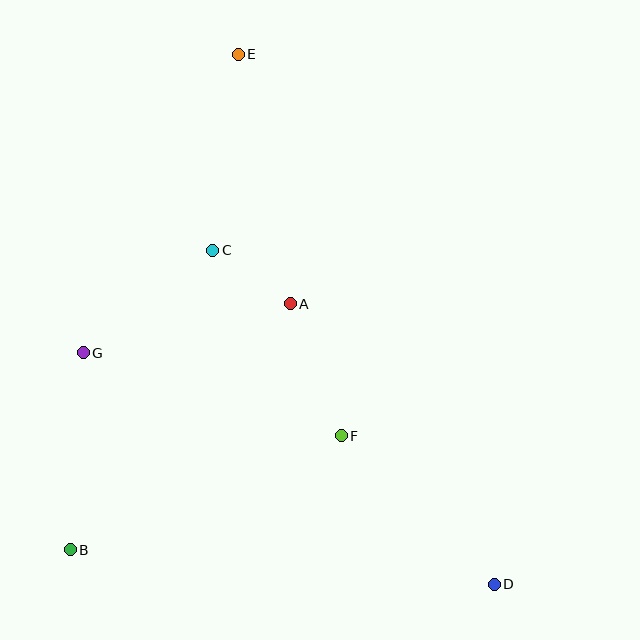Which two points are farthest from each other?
Points D and E are farthest from each other.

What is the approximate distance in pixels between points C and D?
The distance between C and D is approximately 437 pixels.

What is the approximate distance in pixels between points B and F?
The distance between B and F is approximately 294 pixels.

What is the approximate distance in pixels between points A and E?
The distance between A and E is approximately 254 pixels.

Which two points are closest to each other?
Points A and C are closest to each other.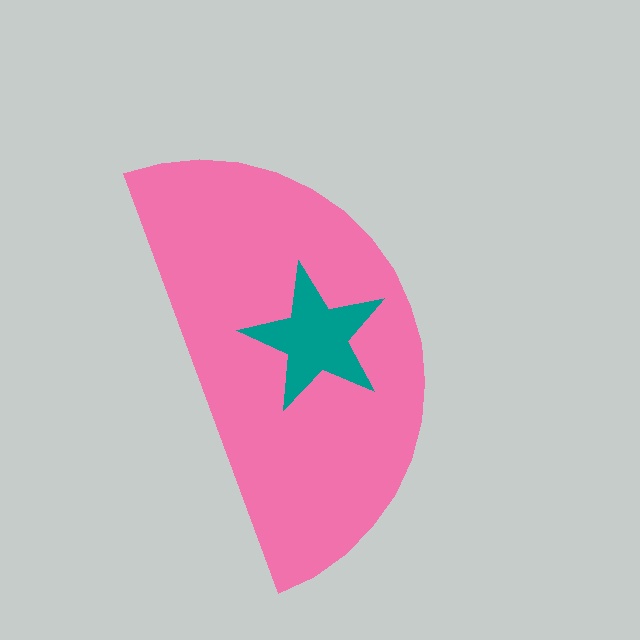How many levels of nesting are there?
2.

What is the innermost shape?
The teal star.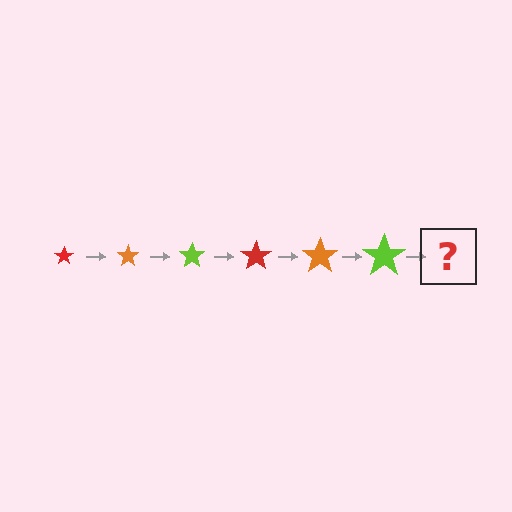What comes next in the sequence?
The next element should be a red star, larger than the previous one.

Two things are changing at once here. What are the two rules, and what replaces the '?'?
The two rules are that the star grows larger each step and the color cycles through red, orange, and lime. The '?' should be a red star, larger than the previous one.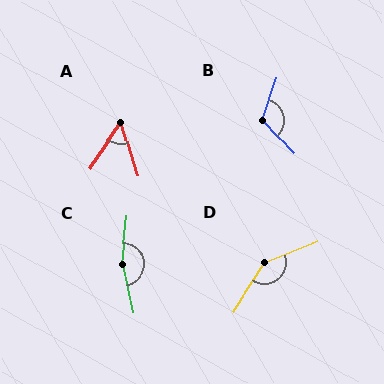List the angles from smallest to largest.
A (52°), B (117°), D (144°), C (161°).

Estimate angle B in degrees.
Approximately 117 degrees.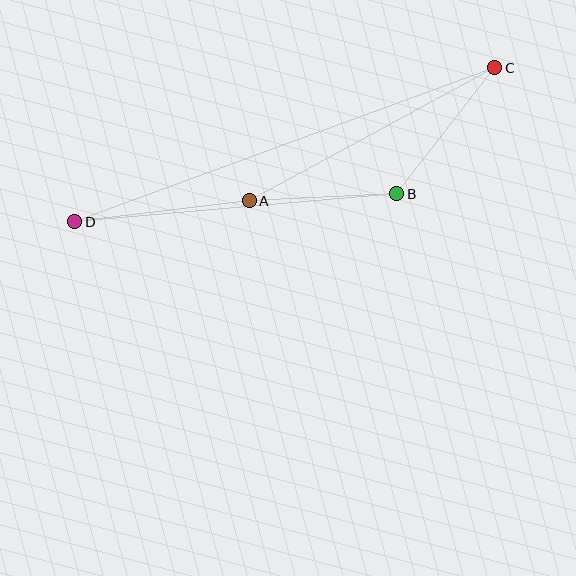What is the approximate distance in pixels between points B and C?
The distance between B and C is approximately 160 pixels.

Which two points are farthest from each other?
Points C and D are farthest from each other.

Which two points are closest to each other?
Points A and B are closest to each other.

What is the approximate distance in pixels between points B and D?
The distance between B and D is approximately 323 pixels.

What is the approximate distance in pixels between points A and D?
The distance between A and D is approximately 176 pixels.